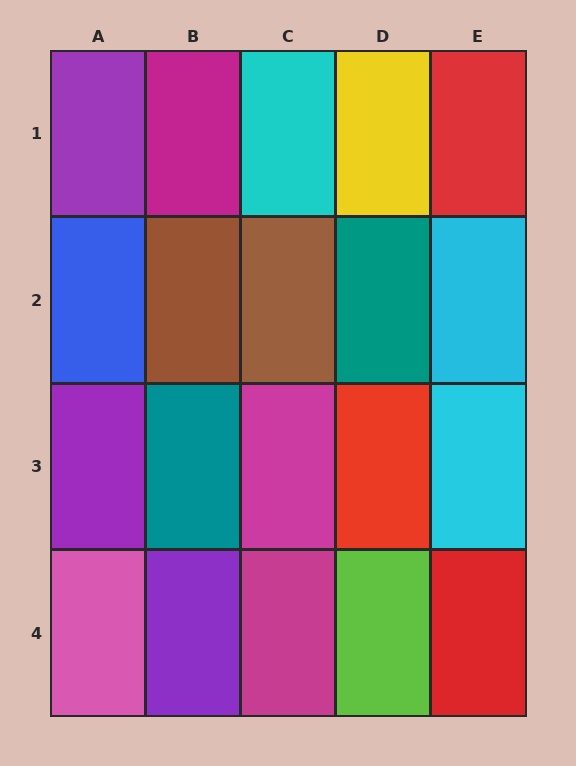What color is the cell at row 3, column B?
Teal.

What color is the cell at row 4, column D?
Lime.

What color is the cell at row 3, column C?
Magenta.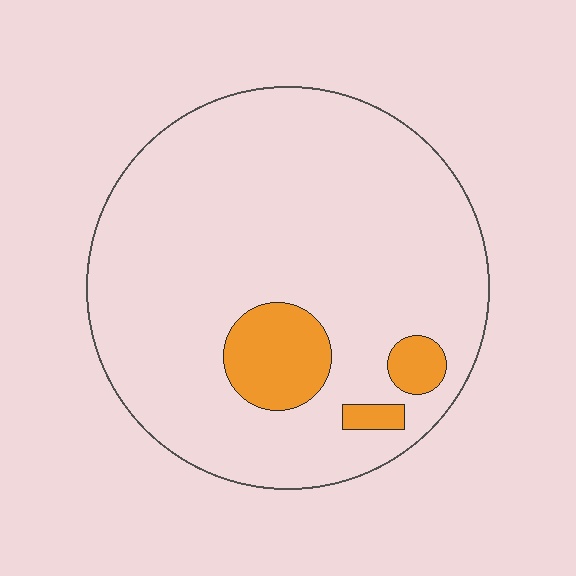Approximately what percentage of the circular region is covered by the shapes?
Approximately 10%.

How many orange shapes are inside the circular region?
3.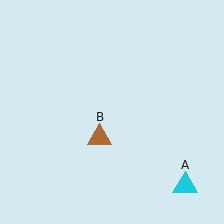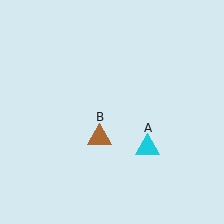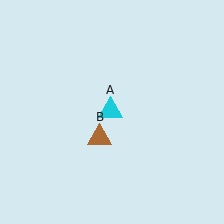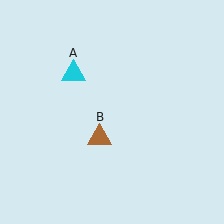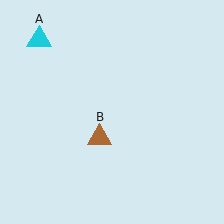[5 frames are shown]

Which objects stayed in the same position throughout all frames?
Brown triangle (object B) remained stationary.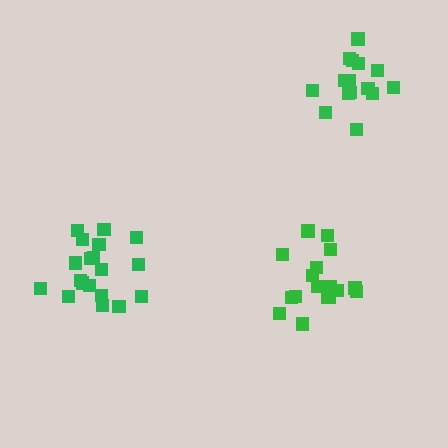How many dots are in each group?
Group 1: 15 dots, Group 2: 19 dots, Group 3: 17 dots (51 total).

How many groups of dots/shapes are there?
There are 3 groups.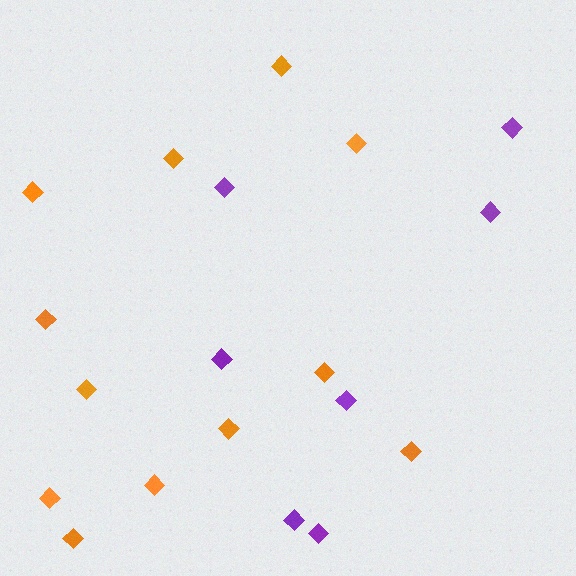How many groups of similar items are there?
There are 2 groups: one group of purple diamonds (7) and one group of orange diamonds (12).